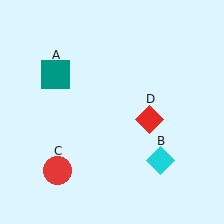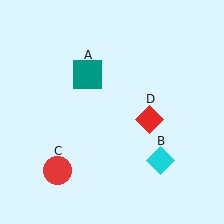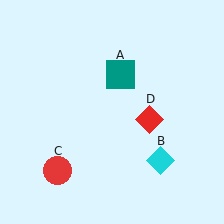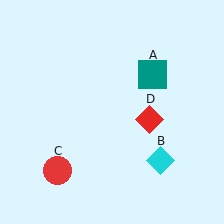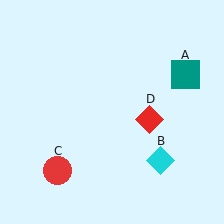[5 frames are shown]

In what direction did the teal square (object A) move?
The teal square (object A) moved right.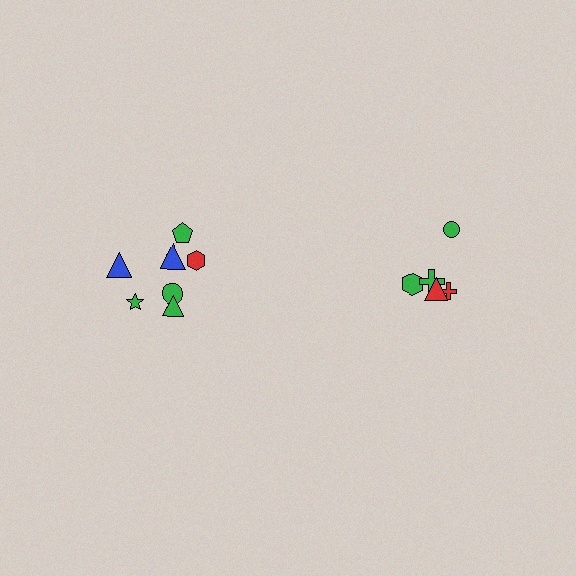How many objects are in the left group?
There are 7 objects.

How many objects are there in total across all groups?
There are 12 objects.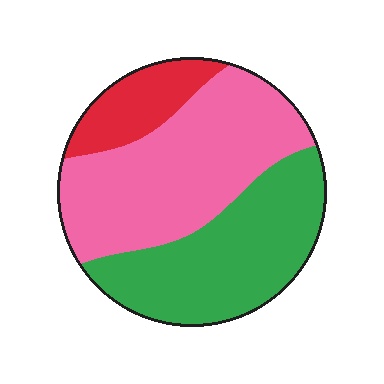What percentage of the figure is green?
Green covers 39% of the figure.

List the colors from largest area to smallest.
From largest to smallest: pink, green, red.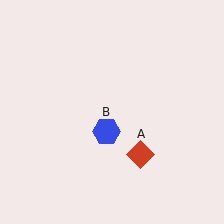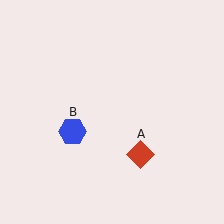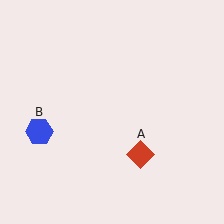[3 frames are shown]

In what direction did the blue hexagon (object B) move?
The blue hexagon (object B) moved left.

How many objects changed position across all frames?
1 object changed position: blue hexagon (object B).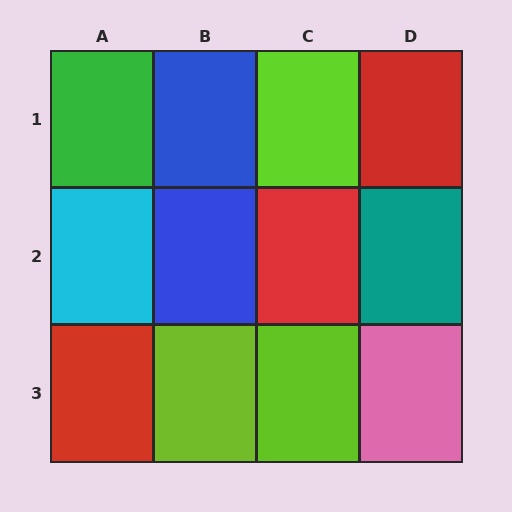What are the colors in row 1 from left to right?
Green, blue, lime, red.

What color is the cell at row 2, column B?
Blue.